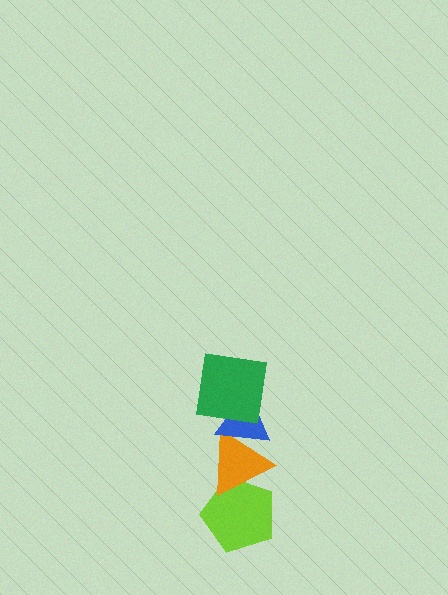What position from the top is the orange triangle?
The orange triangle is 3rd from the top.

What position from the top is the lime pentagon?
The lime pentagon is 4th from the top.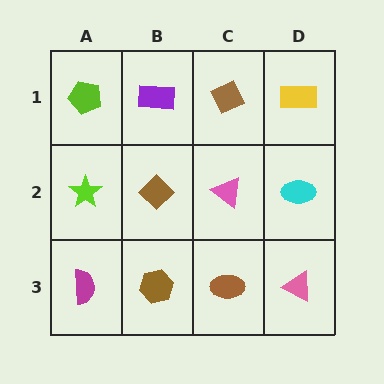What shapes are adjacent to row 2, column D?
A yellow rectangle (row 1, column D), a pink triangle (row 3, column D), a pink triangle (row 2, column C).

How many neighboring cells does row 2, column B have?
4.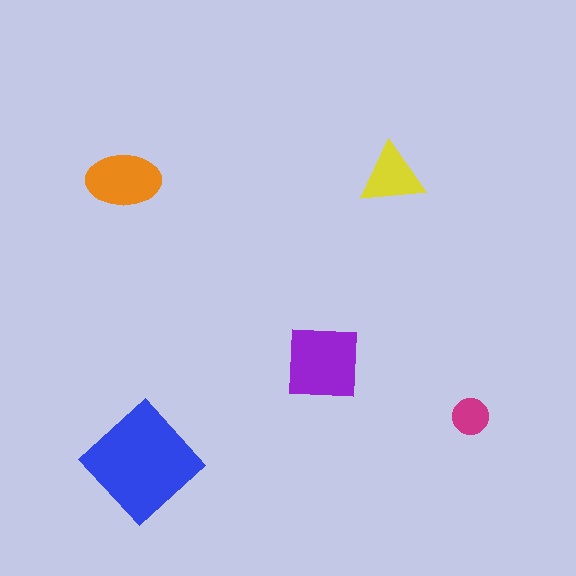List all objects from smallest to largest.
The magenta circle, the yellow triangle, the orange ellipse, the purple square, the blue diamond.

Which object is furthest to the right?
The magenta circle is rightmost.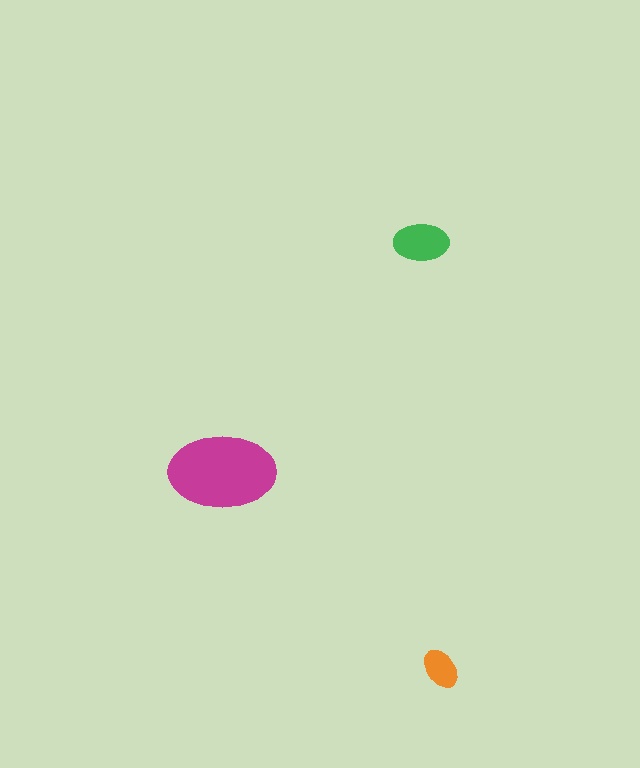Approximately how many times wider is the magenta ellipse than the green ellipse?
About 2 times wider.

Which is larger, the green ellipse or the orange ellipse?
The green one.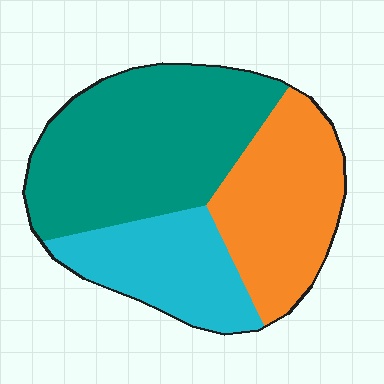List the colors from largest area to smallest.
From largest to smallest: teal, orange, cyan.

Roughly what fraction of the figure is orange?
Orange takes up about one third (1/3) of the figure.